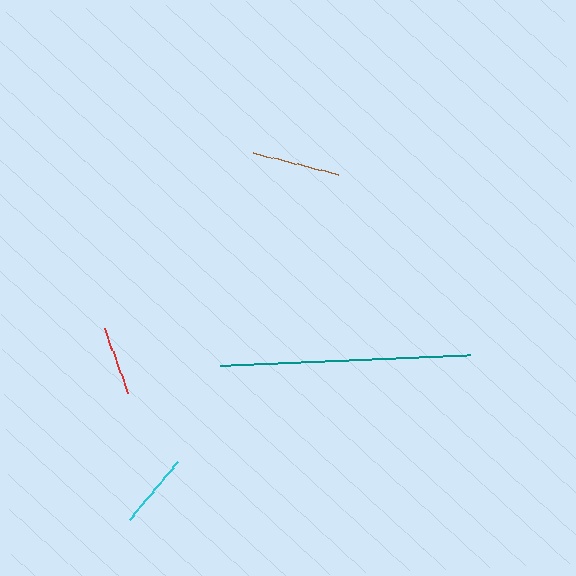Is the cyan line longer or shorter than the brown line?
The brown line is longer than the cyan line.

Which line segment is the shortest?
The red line is the shortest at approximately 69 pixels.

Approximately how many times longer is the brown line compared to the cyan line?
The brown line is approximately 1.2 times the length of the cyan line.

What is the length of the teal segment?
The teal segment is approximately 249 pixels long.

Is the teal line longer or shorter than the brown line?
The teal line is longer than the brown line.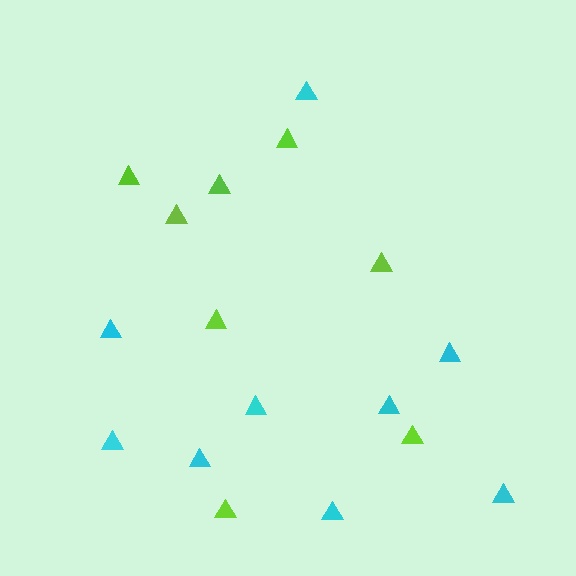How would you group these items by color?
There are 2 groups: one group of lime triangles (8) and one group of cyan triangles (9).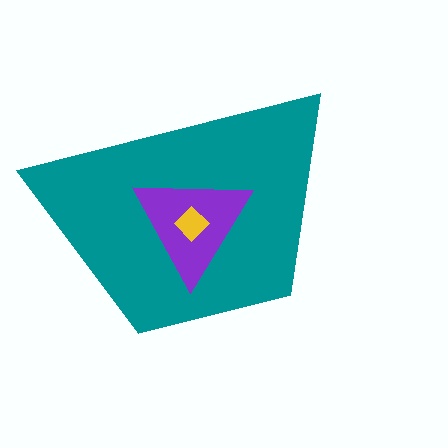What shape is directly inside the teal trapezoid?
The purple triangle.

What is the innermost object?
The yellow diamond.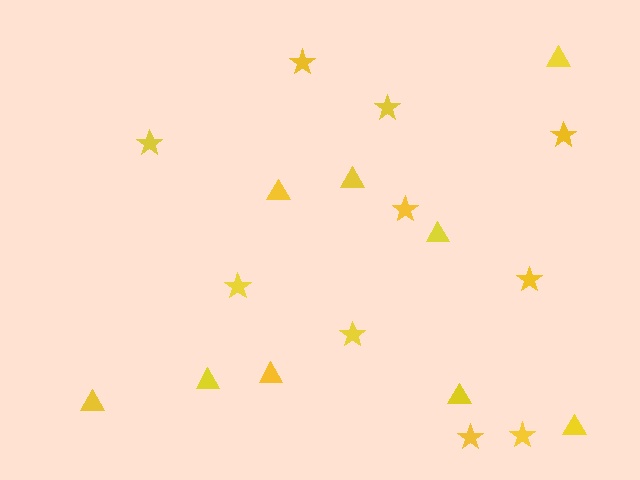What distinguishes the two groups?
There are 2 groups: one group of stars (10) and one group of triangles (9).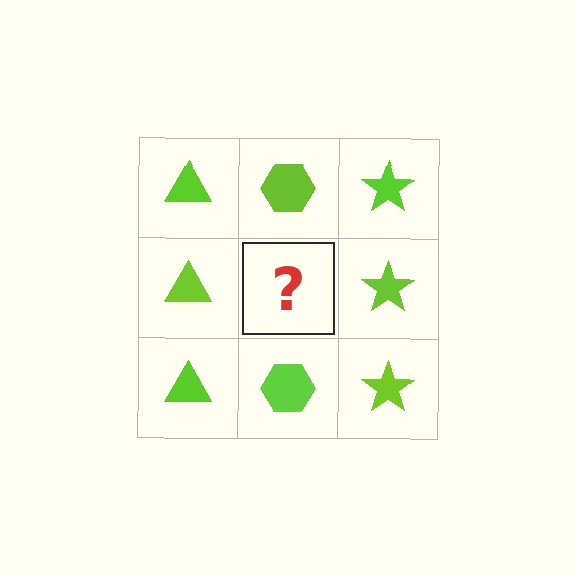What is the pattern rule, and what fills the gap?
The rule is that each column has a consistent shape. The gap should be filled with a lime hexagon.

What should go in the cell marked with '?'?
The missing cell should contain a lime hexagon.